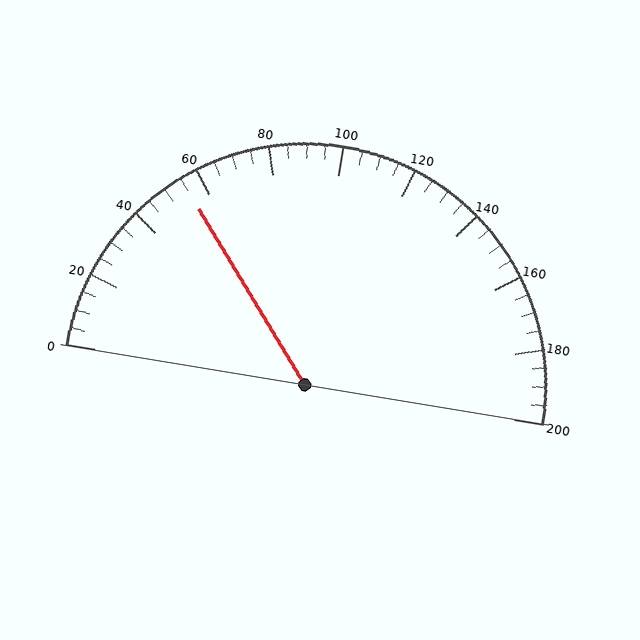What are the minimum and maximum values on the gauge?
The gauge ranges from 0 to 200.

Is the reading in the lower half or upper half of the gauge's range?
The reading is in the lower half of the range (0 to 200).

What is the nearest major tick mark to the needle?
The nearest major tick mark is 60.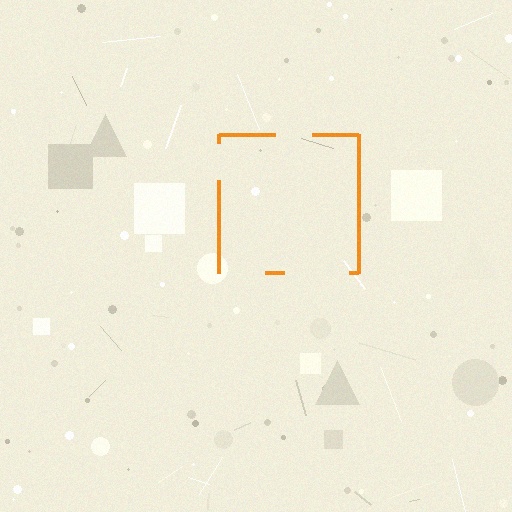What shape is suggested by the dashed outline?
The dashed outline suggests a square.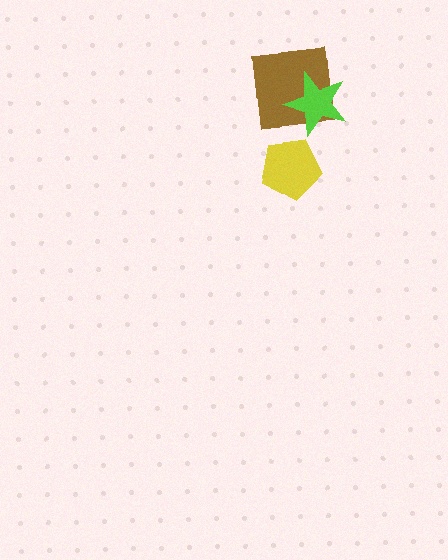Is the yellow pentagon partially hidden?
No, no other shape covers it.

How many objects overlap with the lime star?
1 object overlaps with the lime star.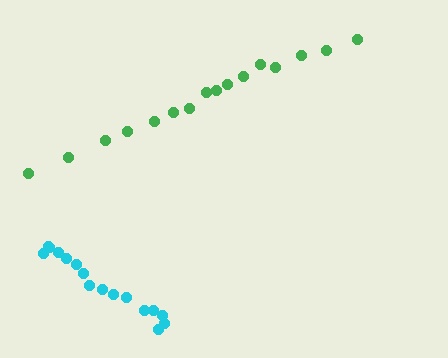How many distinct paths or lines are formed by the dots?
There are 2 distinct paths.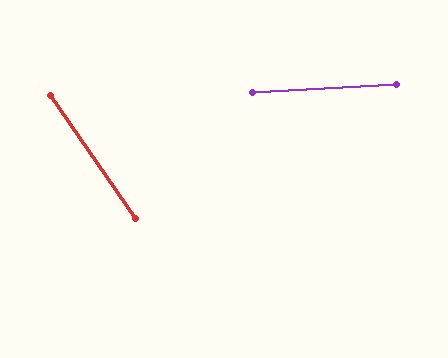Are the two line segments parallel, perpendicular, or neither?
Neither parallel nor perpendicular — they differ by about 59°.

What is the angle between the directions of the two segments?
Approximately 59 degrees.